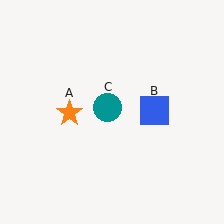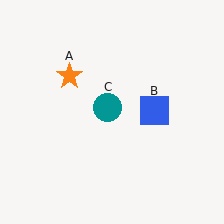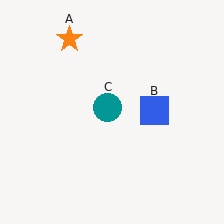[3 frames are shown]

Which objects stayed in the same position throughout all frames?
Blue square (object B) and teal circle (object C) remained stationary.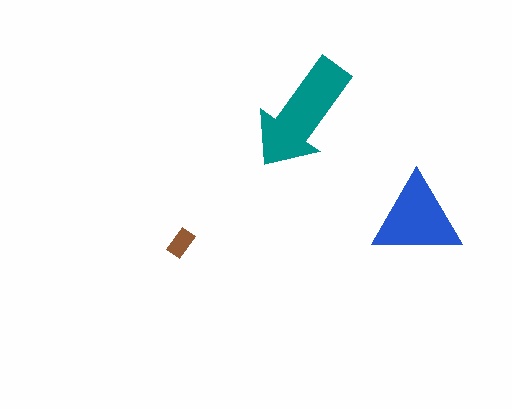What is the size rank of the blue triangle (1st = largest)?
2nd.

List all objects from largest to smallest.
The teal arrow, the blue triangle, the brown rectangle.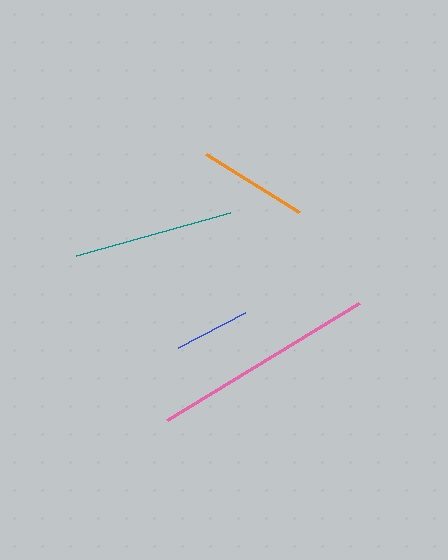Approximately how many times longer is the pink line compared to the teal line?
The pink line is approximately 1.4 times the length of the teal line.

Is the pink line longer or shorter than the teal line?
The pink line is longer than the teal line.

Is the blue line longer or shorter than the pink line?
The pink line is longer than the blue line.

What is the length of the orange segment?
The orange segment is approximately 109 pixels long.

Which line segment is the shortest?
The blue line is the shortest at approximately 76 pixels.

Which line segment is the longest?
The pink line is the longest at approximately 224 pixels.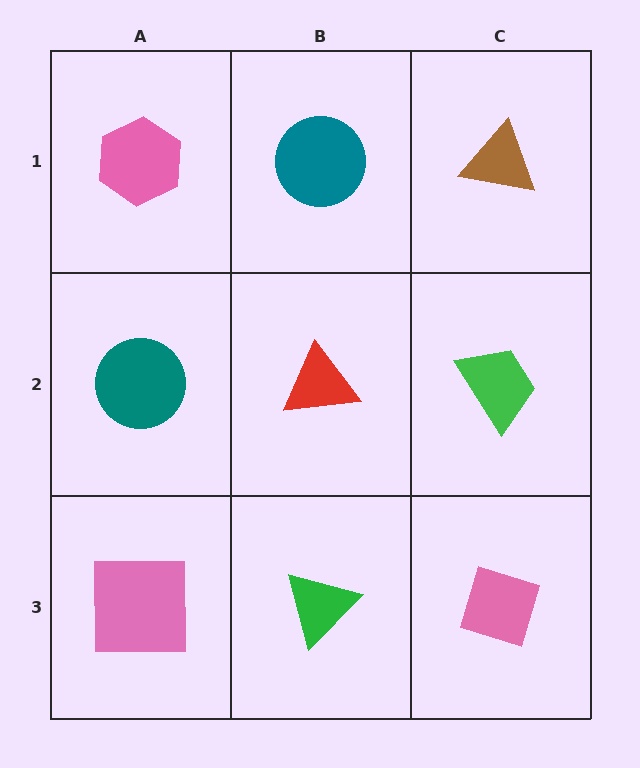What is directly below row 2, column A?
A pink square.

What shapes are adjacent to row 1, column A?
A teal circle (row 2, column A), a teal circle (row 1, column B).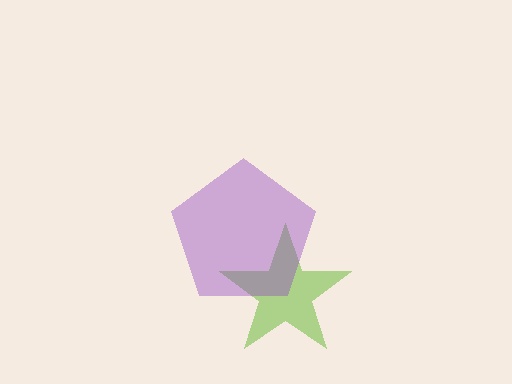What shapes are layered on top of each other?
The layered shapes are: a lime star, a purple pentagon.